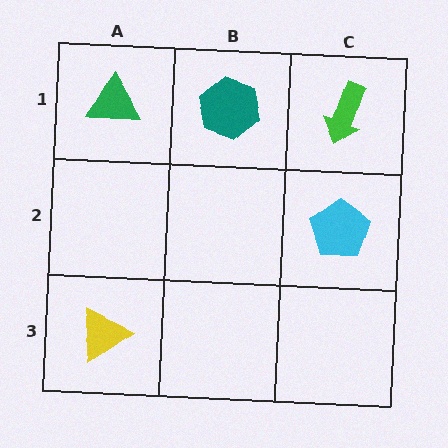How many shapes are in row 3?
1 shape.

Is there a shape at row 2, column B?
No, that cell is empty.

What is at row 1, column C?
A green arrow.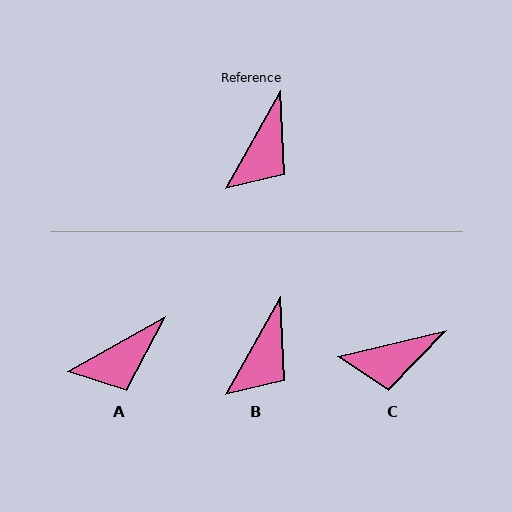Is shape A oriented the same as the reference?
No, it is off by about 31 degrees.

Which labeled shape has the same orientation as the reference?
B.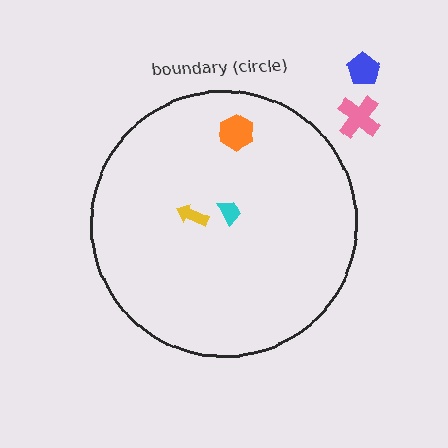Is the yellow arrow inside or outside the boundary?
Inside.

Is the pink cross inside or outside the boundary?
Outside.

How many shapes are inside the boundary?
3 inside, 2 outside.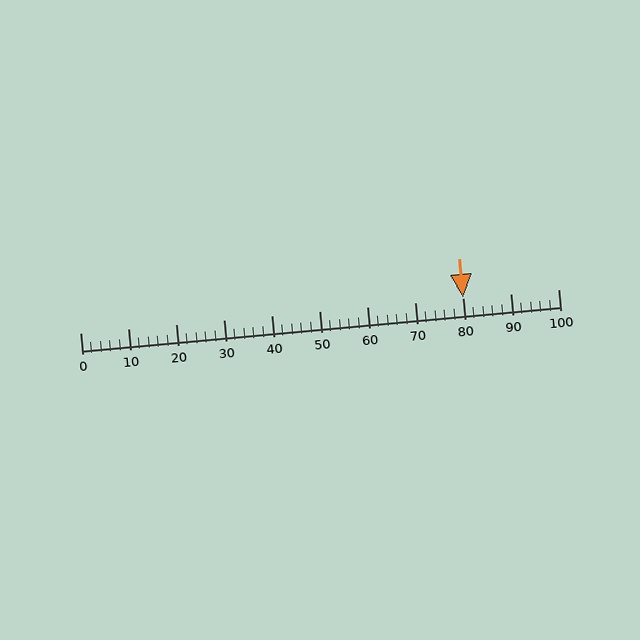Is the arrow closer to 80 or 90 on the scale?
The arrow is closer to 80.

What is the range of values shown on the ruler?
The ruler shows values from 0 to 100.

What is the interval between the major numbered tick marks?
The major tick marks are spaced 10 units apart.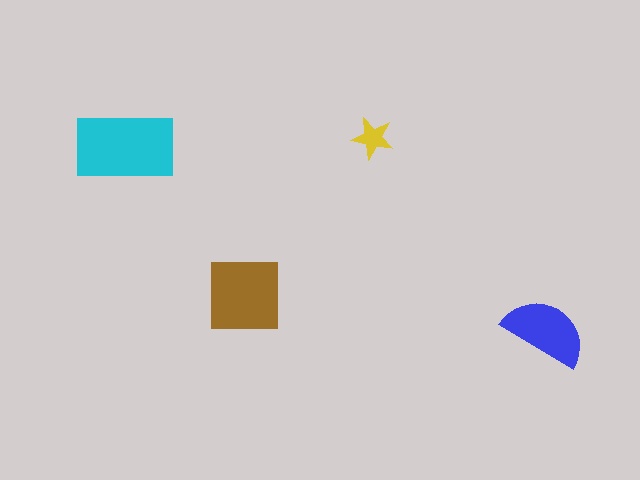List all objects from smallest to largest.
The yellow star, the blue semicircle, the brown square, the cyan rectangle.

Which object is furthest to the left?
The cyan rectangle is leftmost.